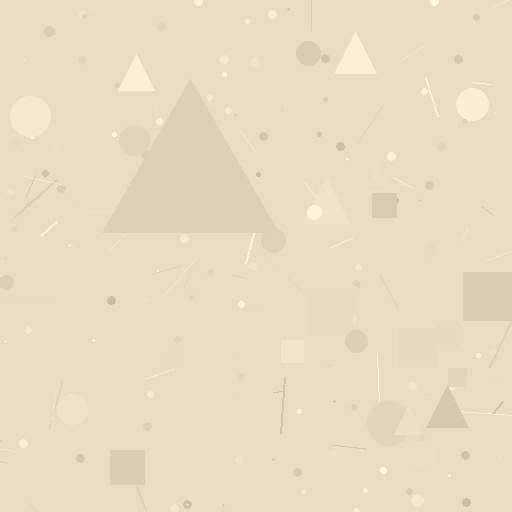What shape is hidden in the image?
A triangle is hidden in the image.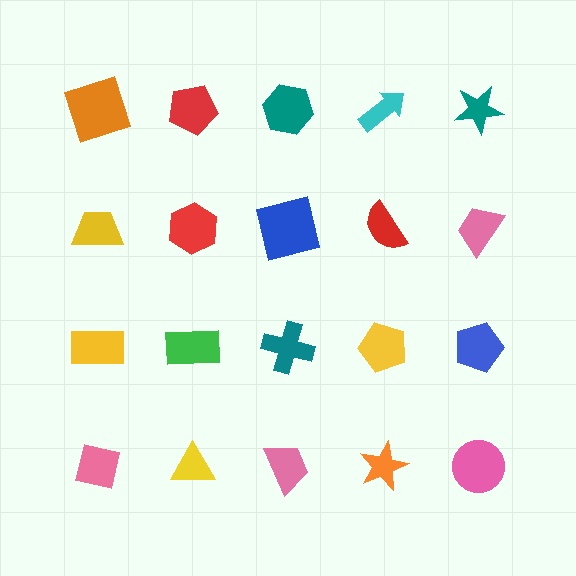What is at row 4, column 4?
An orange star.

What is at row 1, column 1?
An orange square.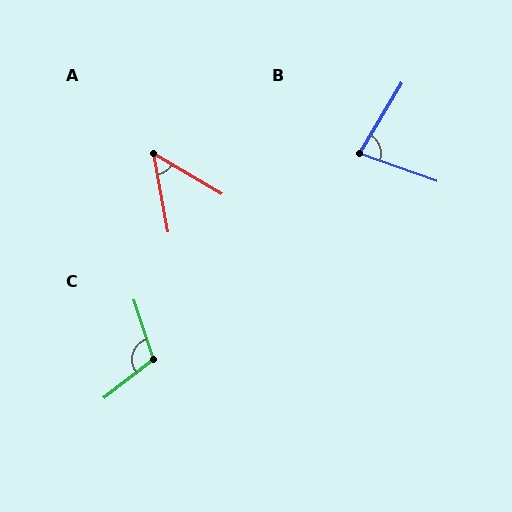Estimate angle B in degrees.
Approximately 78 degrees.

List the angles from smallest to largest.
A (49°), B (78°), C (110°).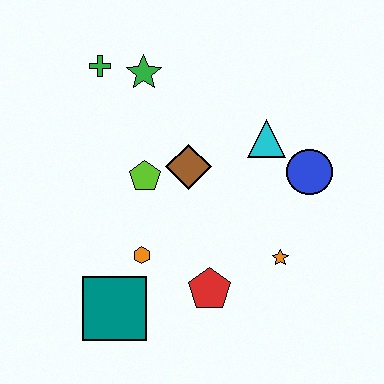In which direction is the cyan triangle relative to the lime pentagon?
The cyan triangle is to the right of the lime pentagon.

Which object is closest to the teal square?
The orange hexagon is closest to the teal square.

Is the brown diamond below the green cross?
Yes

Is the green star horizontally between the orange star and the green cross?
Yes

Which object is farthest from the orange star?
The green cross is farthest from the orange star.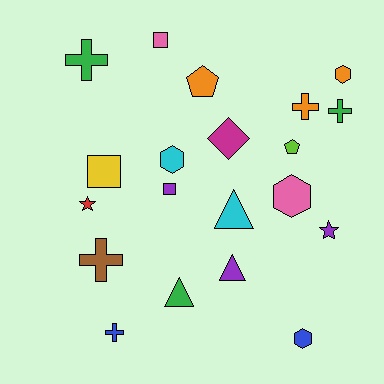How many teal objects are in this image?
There are no teal objects.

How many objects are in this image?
There are 20 objects.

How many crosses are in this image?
There are 5 crosses.